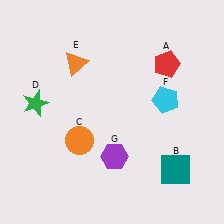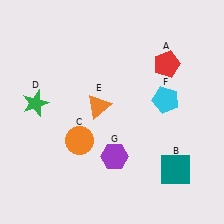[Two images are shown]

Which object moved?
The orange triangle (E) moved down.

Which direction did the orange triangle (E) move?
The orange triangle (E) moved down.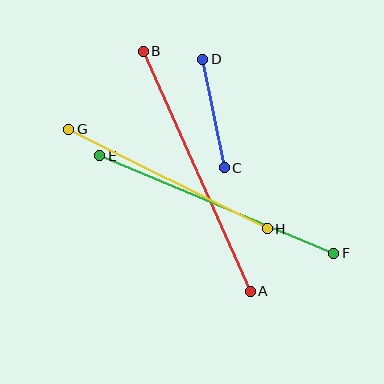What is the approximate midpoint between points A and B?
The midpoint is at approximately (197, 171) pixels.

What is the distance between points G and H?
The distance is approximately 222 pixels.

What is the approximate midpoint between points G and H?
The midpoint is at approximately (168, 179) pixels.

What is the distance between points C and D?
The distance is approximately 111 pixels.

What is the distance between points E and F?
The distance is approximately 253 pixels.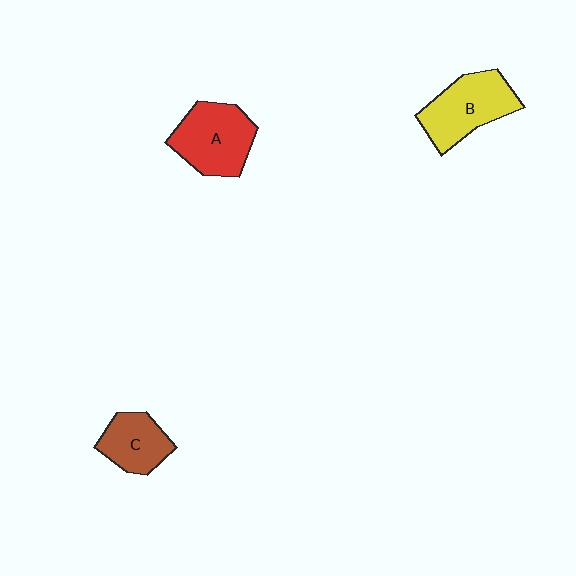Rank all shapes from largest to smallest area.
From largest to smallest: B (yellow), A (red), C (brown).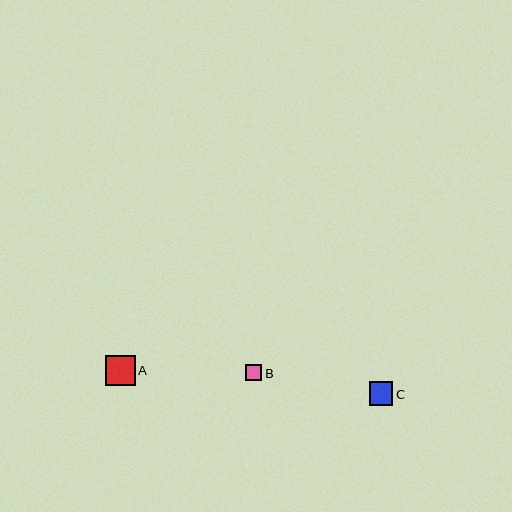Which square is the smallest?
Square B is the smallest with a size of approximately 16 pixels.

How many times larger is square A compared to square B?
Square A is approximately 1.8 times the size of square B.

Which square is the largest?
Square A is the largest with a size of approximately 30 pixels.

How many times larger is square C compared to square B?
Square C is approximately 1.4 times the size of square B.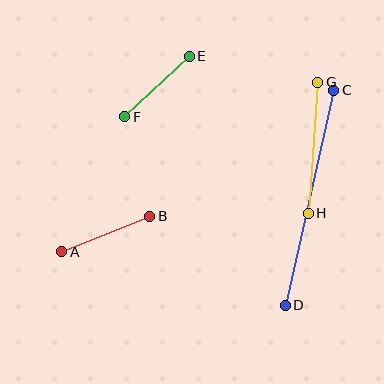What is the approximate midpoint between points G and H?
The midpoint is at approximately (313, 148) pixels.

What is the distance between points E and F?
The distance is approximately 88 pixels.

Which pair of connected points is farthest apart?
Points C and D are farthest apart.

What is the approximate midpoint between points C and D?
The midpoint is at approximately (310, 198) pixels.